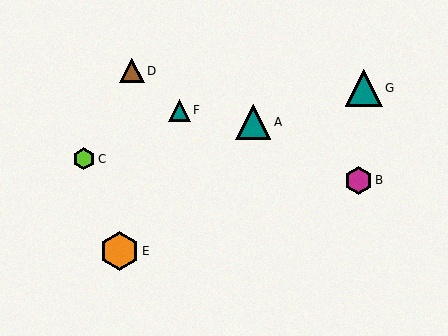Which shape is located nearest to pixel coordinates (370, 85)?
The teal triangle (labeled G) at (364, 88) is nearest to that location.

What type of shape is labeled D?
Shape D is a brown triangle.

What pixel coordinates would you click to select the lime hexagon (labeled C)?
Click at (84, 159) to select the lime hexagon C.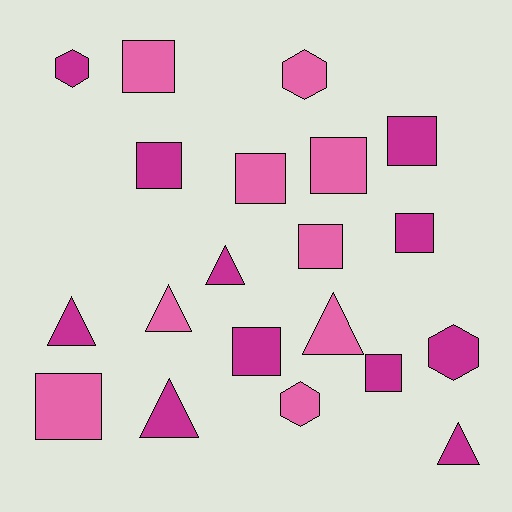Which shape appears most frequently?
Square, with 10 objects.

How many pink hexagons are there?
There are 2 pink hexagons.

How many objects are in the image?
There are 20 objects.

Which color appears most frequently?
Magenta, with 11 objects.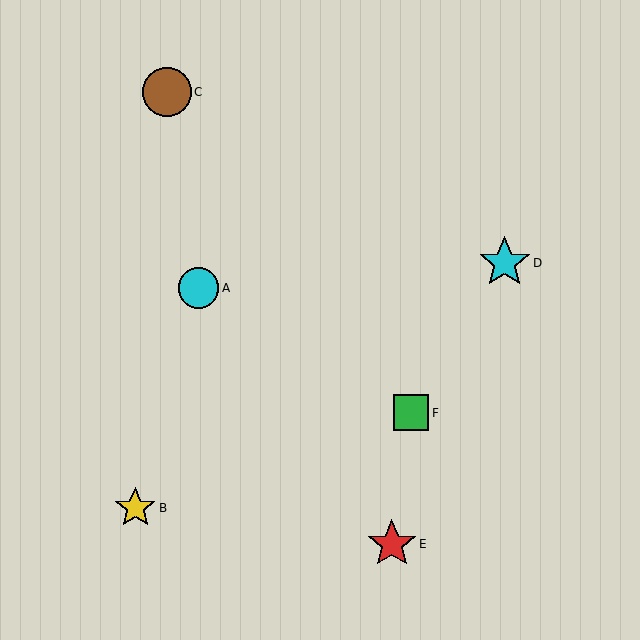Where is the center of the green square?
The center of the green square is at (411, 413).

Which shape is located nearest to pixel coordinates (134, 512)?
The yellow star (labeled B) at (135, 508) is nearest to that location.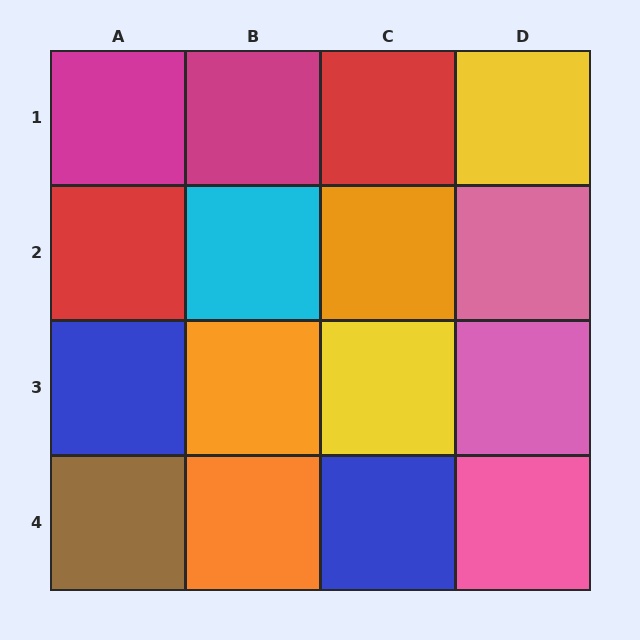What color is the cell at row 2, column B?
Cyan.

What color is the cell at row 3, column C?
Yellow.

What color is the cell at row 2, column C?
Orange.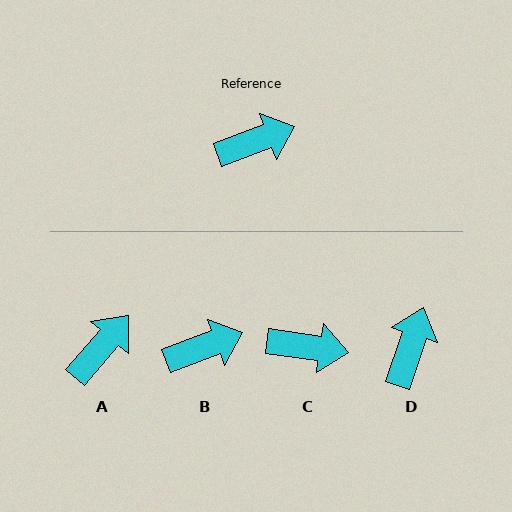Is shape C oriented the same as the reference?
No, it is off by about 28 degrees.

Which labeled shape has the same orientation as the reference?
B.